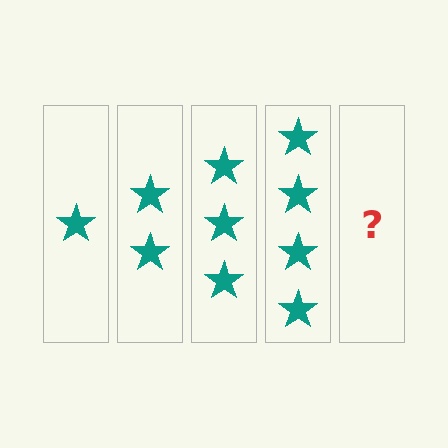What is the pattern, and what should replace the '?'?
The pattern is that each step adds one more star. The '?' should be 5 stars.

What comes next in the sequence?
The next element should be 5 stars.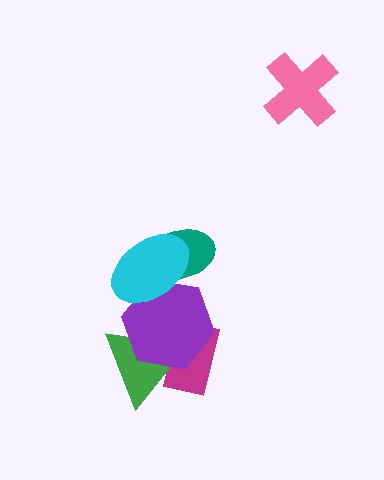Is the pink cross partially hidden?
No, no other shape covers it.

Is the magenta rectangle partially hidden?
Yes, it is partially covered by another shape.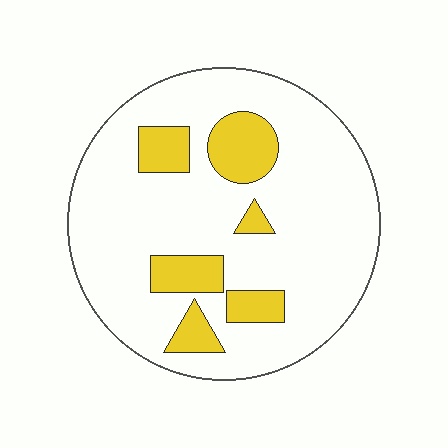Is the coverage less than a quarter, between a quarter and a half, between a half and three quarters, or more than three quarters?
Less than a quarter.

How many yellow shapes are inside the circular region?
6.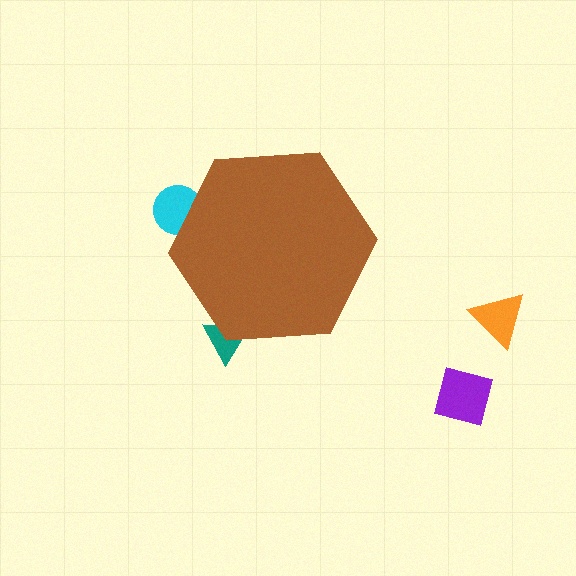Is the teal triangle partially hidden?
Yes, the teal triangle is partially hidden behind the brown hexagon.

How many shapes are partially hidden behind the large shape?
2 shapes are partially hidden.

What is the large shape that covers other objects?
A brown hexagon.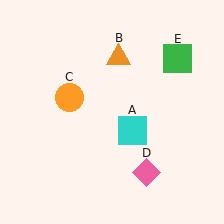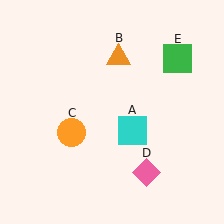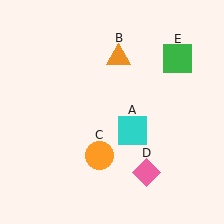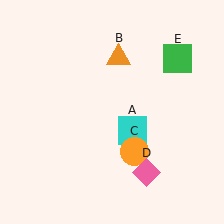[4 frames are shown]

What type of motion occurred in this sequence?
The orange circle (object C) rotated counterclockwise around the center of the scene.